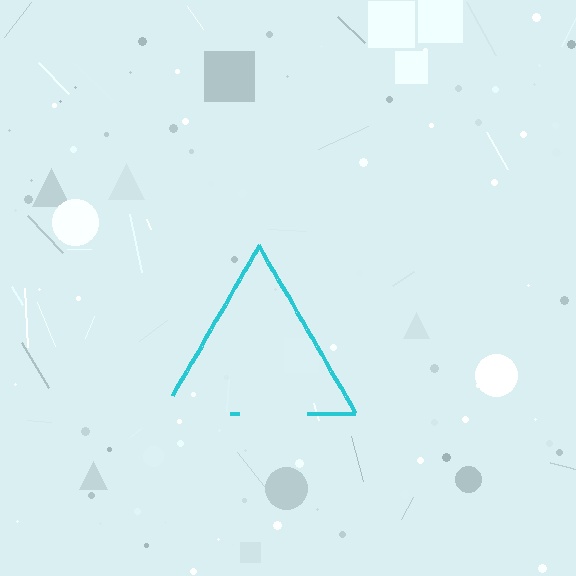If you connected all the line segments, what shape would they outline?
They would outline a triangle.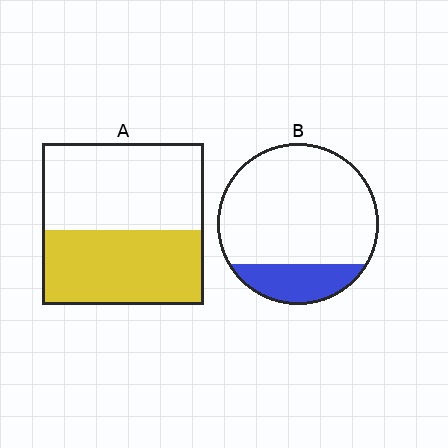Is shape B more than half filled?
No.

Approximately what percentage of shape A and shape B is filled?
A is approximately 45% and B is approximately 20%.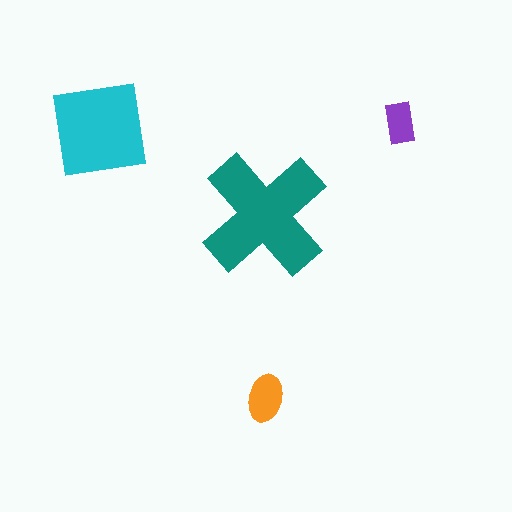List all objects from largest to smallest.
The teal cross, the cyan square, the orange ellipse, the purple rectangle.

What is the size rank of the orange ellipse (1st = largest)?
3rd.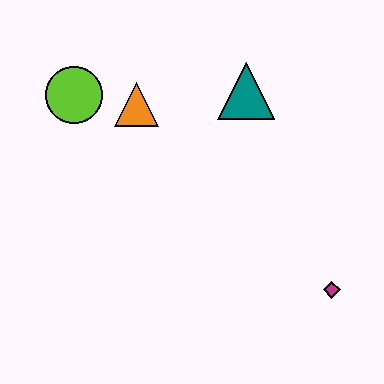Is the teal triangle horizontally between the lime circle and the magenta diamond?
Yes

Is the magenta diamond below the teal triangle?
Yes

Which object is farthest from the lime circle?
The magenta diamond is farthest from the lime circle.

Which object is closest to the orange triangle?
The lime circle is closest to the orange triangle.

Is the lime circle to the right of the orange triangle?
No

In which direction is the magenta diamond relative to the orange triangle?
The magenta diamond is to the right of the orange triangle.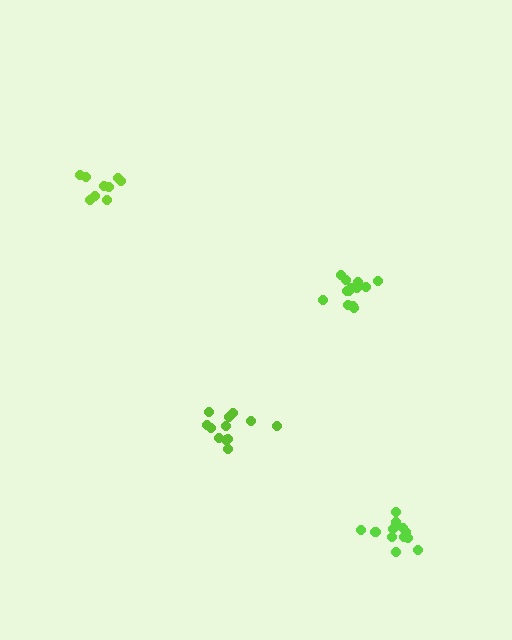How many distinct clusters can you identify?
There are 4 distinct clusters.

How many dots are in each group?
Group 1: 13 dots, Group 2: 12 dots, Group 3: 13 dots, Group 4: 9 dots (47 total).